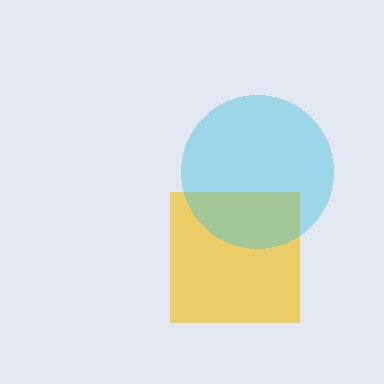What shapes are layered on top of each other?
The layered shapes are: a yellow square, a cyan circle.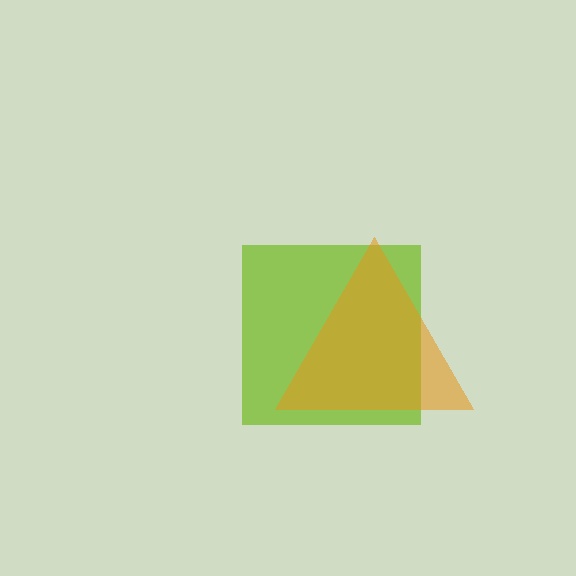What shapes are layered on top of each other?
The layered shapes are: a lime square, an orange triangle.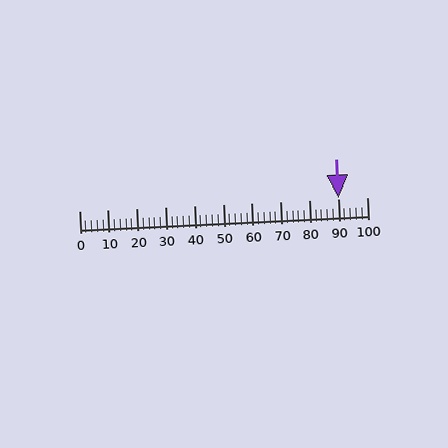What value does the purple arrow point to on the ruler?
The purple arrow points to approximately 90.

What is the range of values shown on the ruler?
The ruler shows values from 0 to 100.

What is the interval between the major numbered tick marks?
The major tick marks are spaced 10 units apart.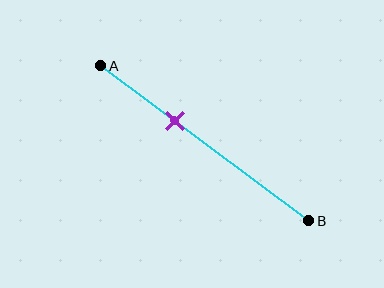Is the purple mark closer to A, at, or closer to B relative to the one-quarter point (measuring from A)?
The purple mark is closer to point B than the one-quarter point of segment AB.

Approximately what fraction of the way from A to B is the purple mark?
The purple mark is approximately 35% of the way from A to B.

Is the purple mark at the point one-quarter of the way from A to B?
No, the mark is at about 35% from A, not at the 25% one-quarter point.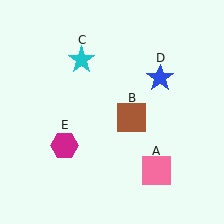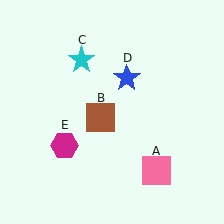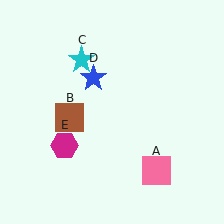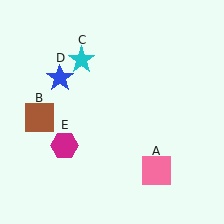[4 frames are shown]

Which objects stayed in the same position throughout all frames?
Pink square (object A) and cyan star (object C) and magenta hexagon (object E) remained stationary.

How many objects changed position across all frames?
2 objects changed position: brown square (object B), blue star (object D).